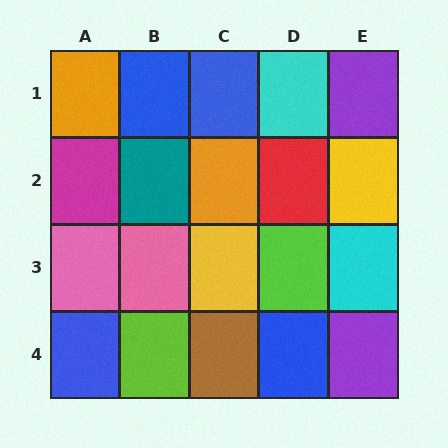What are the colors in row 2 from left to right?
Magenta, teal, orange, red, yellow.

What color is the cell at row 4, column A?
Blue.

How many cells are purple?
2 cells are purple.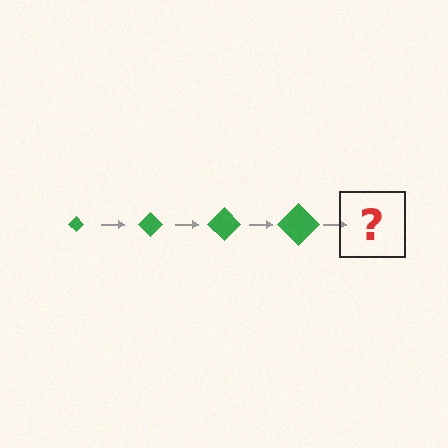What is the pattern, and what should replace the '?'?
The pattern is that the diamond gets progressively larger each step. The '?' should be a green diamond, larger than the previous one.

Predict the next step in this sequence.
The next step is a green diamond, larger than the previous one.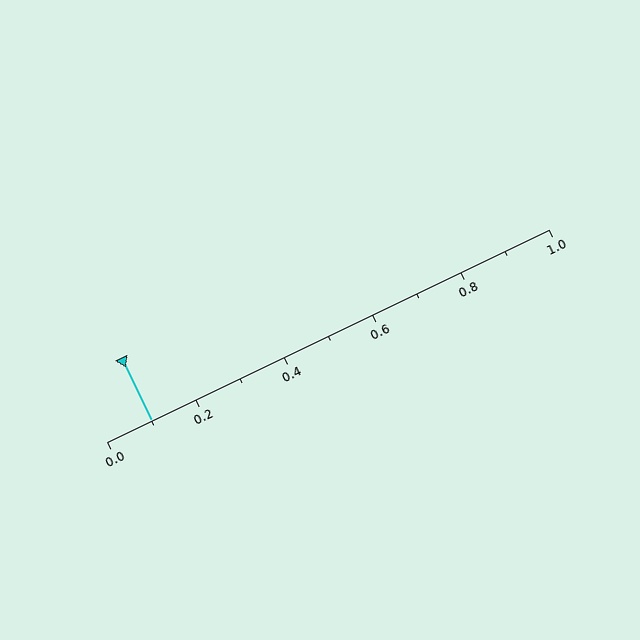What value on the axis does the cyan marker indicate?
The marker indicates approximately 0.1.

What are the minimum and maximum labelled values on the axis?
The axis runs from 0.0 to 1.0.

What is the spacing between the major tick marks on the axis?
The major ticks are spaced 0.2 apart.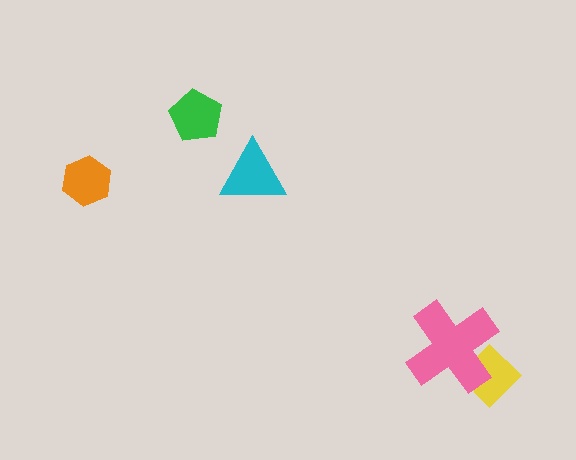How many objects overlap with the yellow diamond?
1 object overlaps with the yellow diamond.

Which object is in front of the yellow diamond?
The pink cross is in front of the yellow diamond.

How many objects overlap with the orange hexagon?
0 objects overlap with the orange hexagon.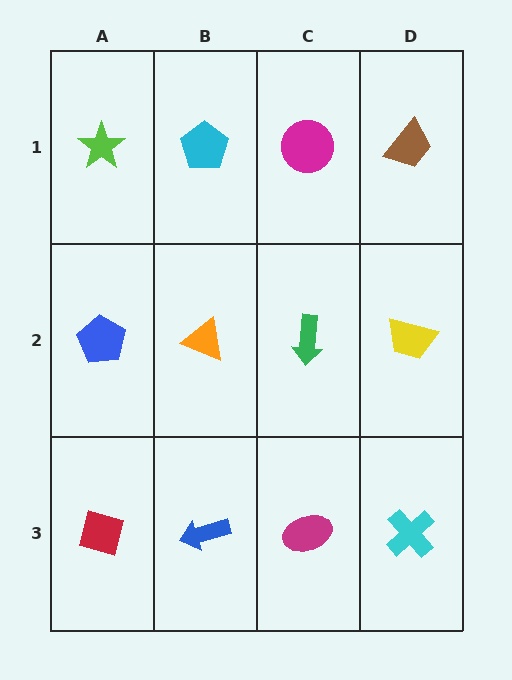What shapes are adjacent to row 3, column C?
A green arrow (row 2, column C), a blue arrow (row 3, column B), a cyan cross (row 3, column D).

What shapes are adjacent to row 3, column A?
A blue pentagon (row 2, column A), a blue arrow (row 3, column B).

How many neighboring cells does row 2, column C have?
4.